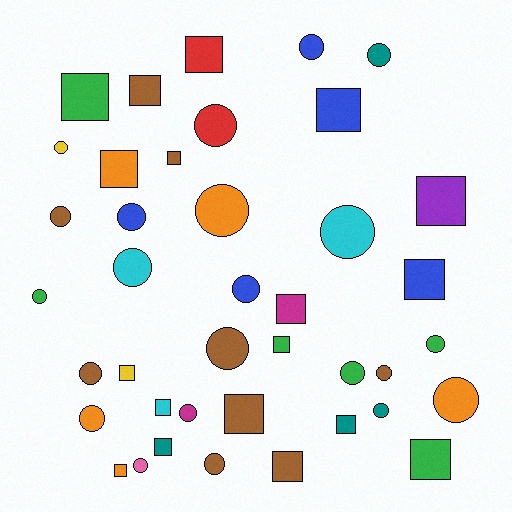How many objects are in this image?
There are 40 objects.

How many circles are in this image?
There are 22 circles.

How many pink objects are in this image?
There is 1 pink object.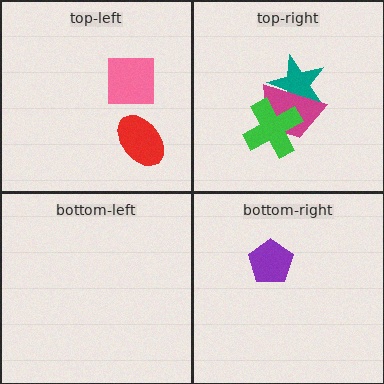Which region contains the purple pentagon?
The bottom-right region.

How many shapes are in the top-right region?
3.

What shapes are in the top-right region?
The teal star, the magenta trapezoid, the green cross.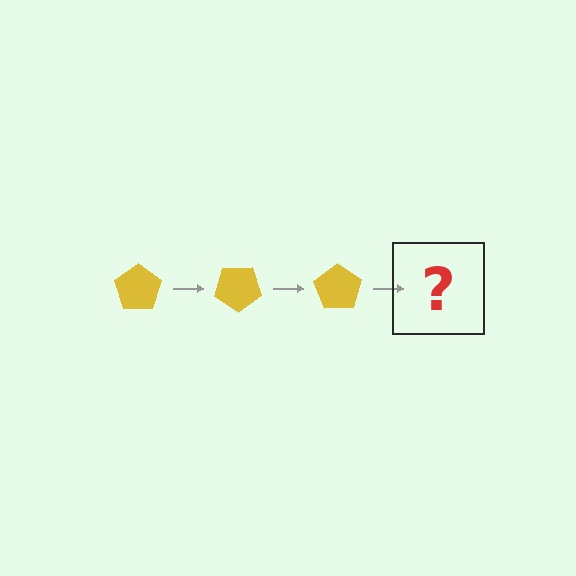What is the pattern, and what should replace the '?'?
The pattern is that the pentagon rotates 35 degrees each step. The '?' should be a yellow pentagon rotated 105 degrees.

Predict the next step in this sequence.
The next step is a yellow pentagon rotated 105 degrees.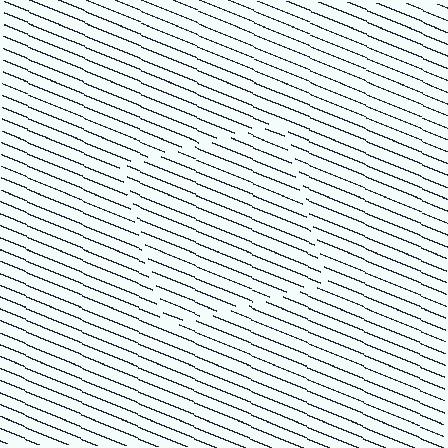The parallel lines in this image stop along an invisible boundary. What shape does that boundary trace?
An illusory square. The interior of the shape contains the same grating, shifted by half a period — the contour is defined by the phase discontinuity where line-ends from the inner and outer gratings abut.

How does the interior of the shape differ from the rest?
The interior of the shape contains the same grating, shifted by half a period — the contour is defined by the phase discontinuity where line-ends from the inner and outer gratings abut.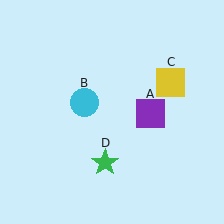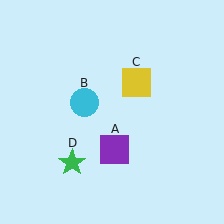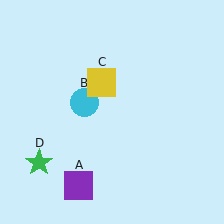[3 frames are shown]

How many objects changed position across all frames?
3 objects changed position: purple square (object A), yellow square (object C), green star (object D).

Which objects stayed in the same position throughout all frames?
Cyan circle (object B) remained stationary.